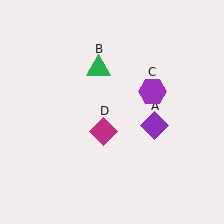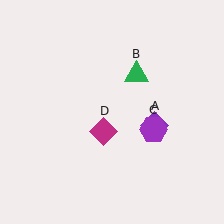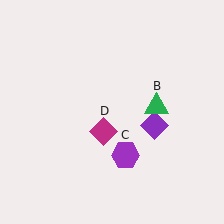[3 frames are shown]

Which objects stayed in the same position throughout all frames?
Purple diamond (object A) and magenta diamond (object D) remained stationary.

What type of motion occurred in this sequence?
The green triangle (object B), purple hexagon (object C) rotated clockwise around the center of the scene.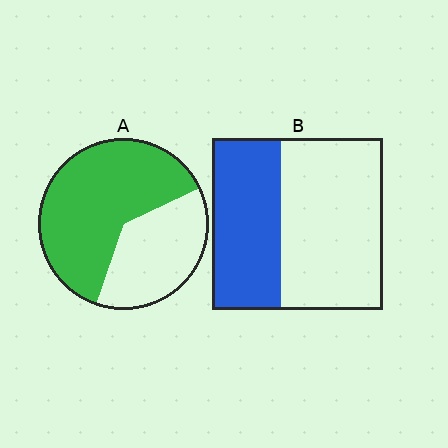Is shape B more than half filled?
No.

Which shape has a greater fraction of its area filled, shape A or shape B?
Shape A.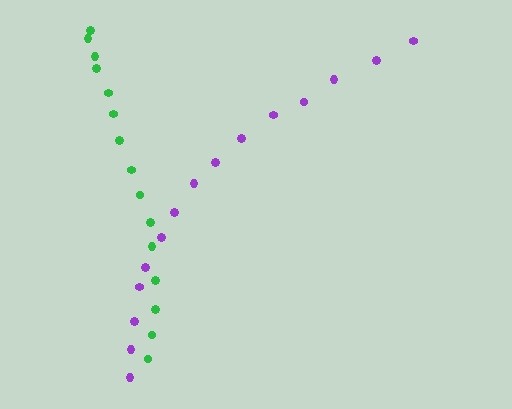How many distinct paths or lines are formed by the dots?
There are 2 distinct paths.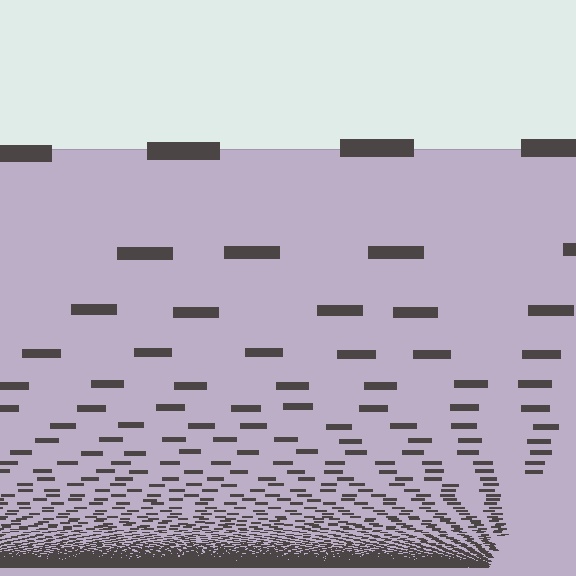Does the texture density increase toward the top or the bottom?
Density increases toward the bottom.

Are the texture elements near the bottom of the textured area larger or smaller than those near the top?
Smaller. The gradient is inverted — elements near the bottom are smaller and denser.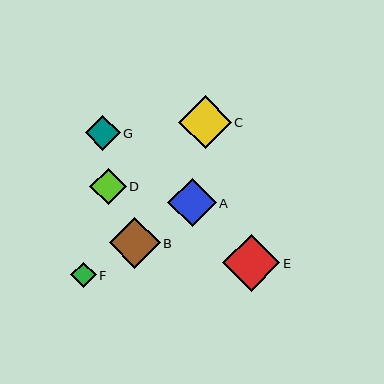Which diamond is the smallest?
Diamond F is the smallest with a size of approximately 25 pixels.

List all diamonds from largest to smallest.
From largest to smallest: E, C, B, A, D, G, F.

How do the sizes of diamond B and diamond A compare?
Diamond B and diamond A are approximately the same size.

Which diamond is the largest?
Diamond E is the largest with a size of approximately 57 pixels.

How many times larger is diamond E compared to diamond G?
Diamond E is approximately 1.6 times the size of diamond G.